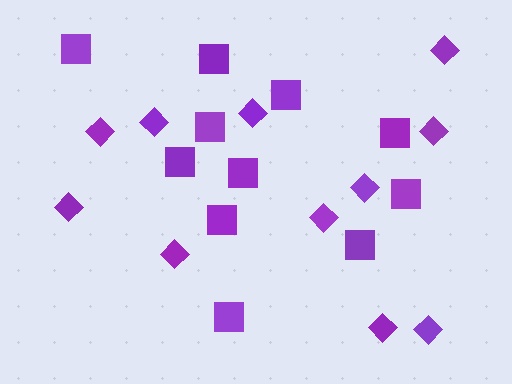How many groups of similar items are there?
There are 2 groups: one group of squares (11) and one group of diamonds (11).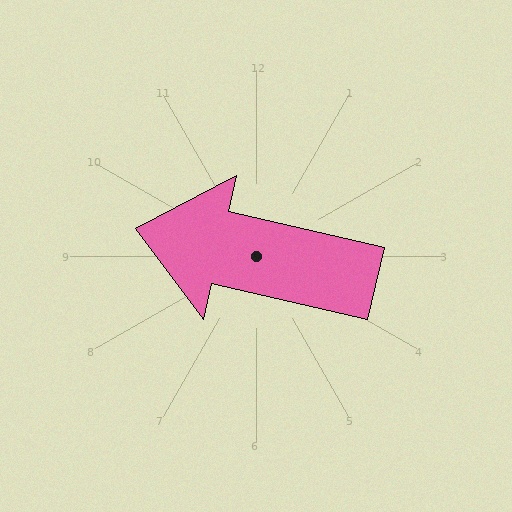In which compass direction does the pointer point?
West.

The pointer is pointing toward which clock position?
Roughly 9 o'clock.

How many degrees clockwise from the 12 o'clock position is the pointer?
Approximately 283 degrees.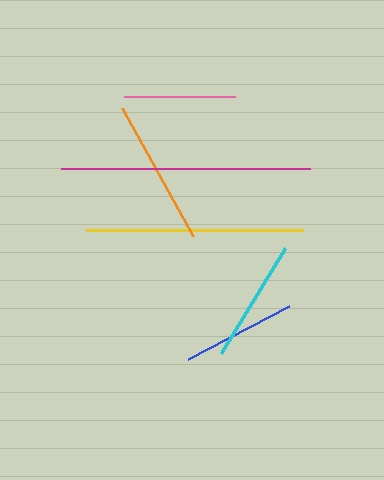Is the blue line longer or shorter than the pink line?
The blue line is longer than the pink line.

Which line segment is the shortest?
The pink line is the shortest at approximately 111 pixels.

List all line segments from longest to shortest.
From longest to shortest: magenta, yellow, orange, cyan, blue, pink.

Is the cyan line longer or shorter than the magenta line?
The magenta line is longer than the cyan line.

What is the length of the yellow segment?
The yellow segment is approximately 218 pixels long.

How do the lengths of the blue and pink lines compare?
The blue and pink lines are approximately the same length.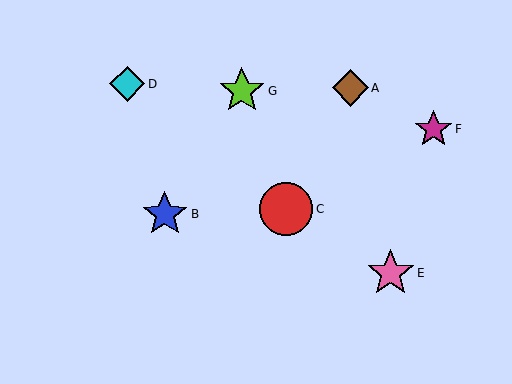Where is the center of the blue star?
The center of the blue star is at (165, 214).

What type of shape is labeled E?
Shape E is a pink star.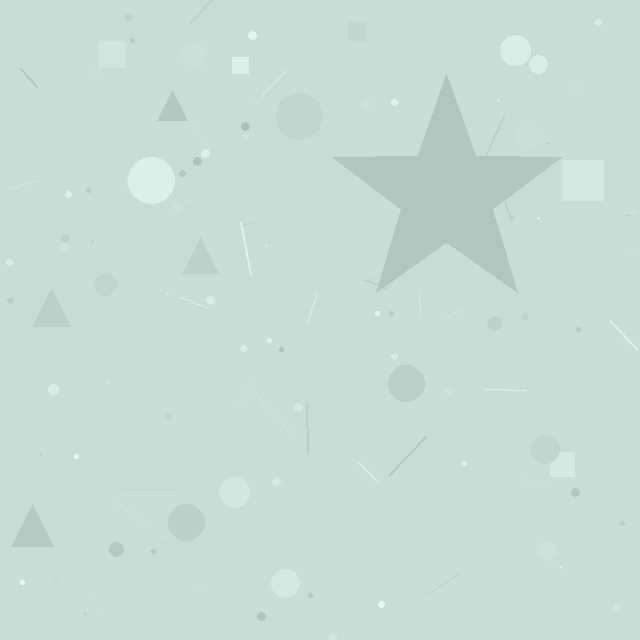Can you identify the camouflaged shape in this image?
The camouflaged shape is a star.